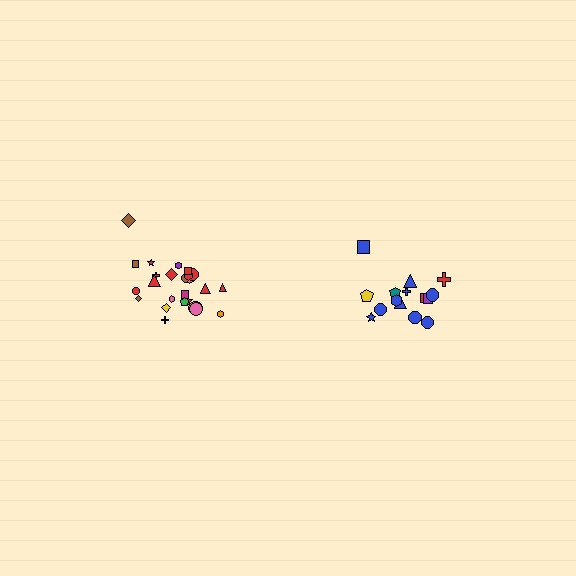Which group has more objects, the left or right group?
The left group.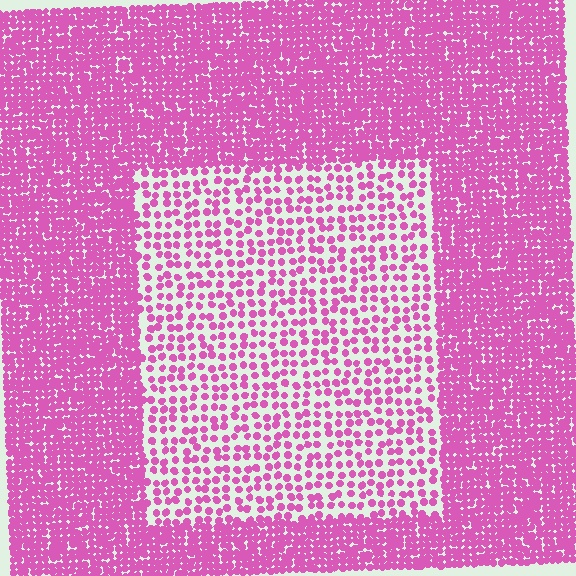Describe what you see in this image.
The image contains small pink elements arranged at two different densities. A rectangle-shaped region is visible where the elements are less densely packed than the surrounding area.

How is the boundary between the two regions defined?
The boundary is defined by a change in element density (approximately 2.4x ratio). All elements are the same color, size, and shape.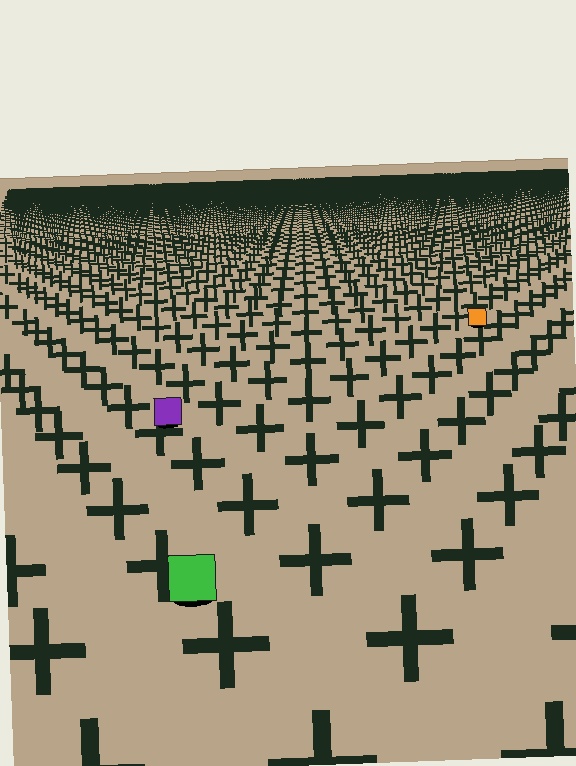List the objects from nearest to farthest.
From nearest to farthest: the green square, the purple square, the orange square.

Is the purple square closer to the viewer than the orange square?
Yes. The purple square is closer — you can tell from the texture gradient: the ground texture is coarser near it.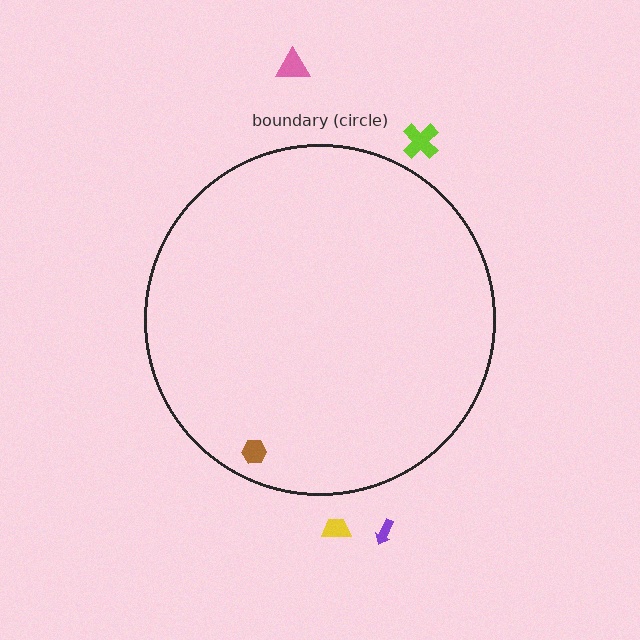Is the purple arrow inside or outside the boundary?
Outside.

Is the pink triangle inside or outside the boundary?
Outside.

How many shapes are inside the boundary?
1 inside, 4 outside.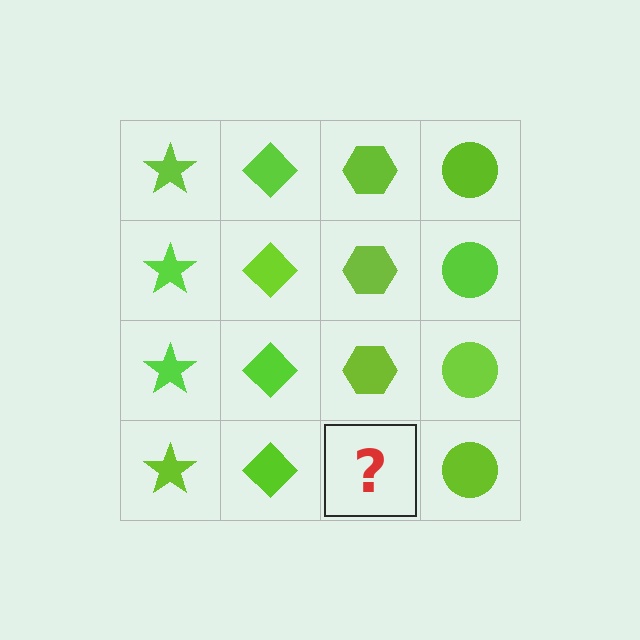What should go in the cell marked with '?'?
The missing cell should contain a lime hexagon.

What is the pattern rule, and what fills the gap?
The rule is that each column has a consistent shape. The gap should be filled with a lime hexagon.